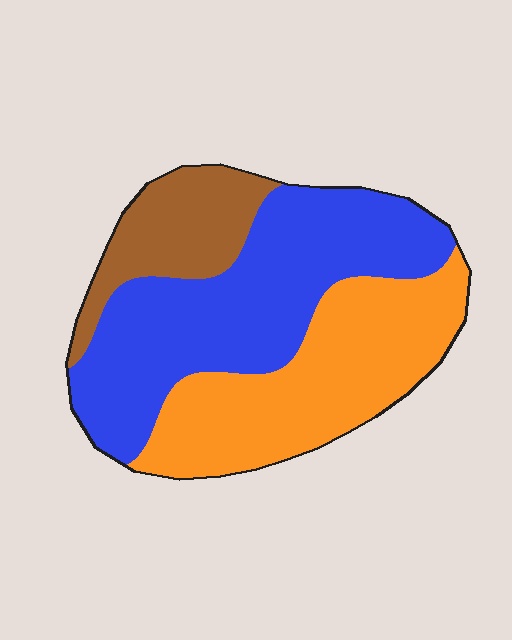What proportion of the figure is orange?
Orange takes up about three eighths (3/8) of the figure.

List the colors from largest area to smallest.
From largest to smallest: blue, orange, brown.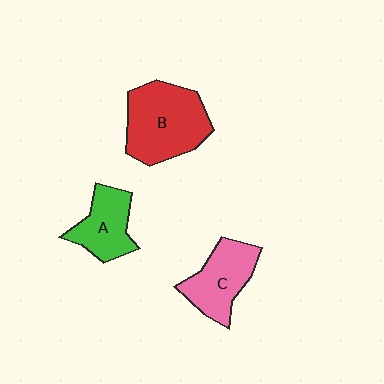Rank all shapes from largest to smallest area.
From largest to smallest: B (red), C (pink), A (green).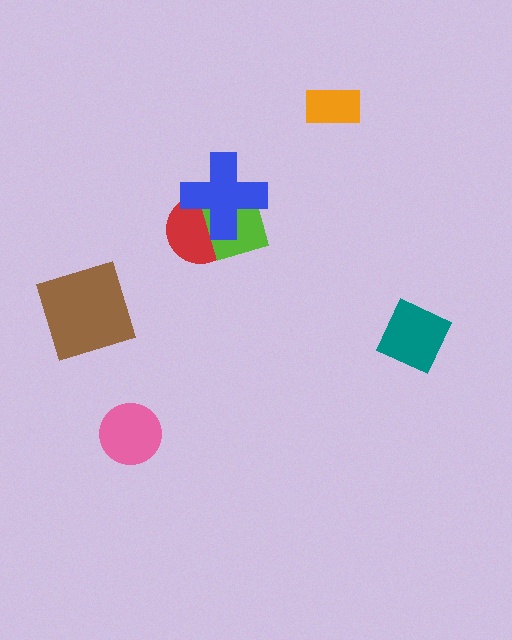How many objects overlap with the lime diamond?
2 objects overlap with the lime diamond.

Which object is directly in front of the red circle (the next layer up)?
The lime diamond is directly in front of the red circle.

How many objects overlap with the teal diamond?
0 objects overlap with the teal diamond.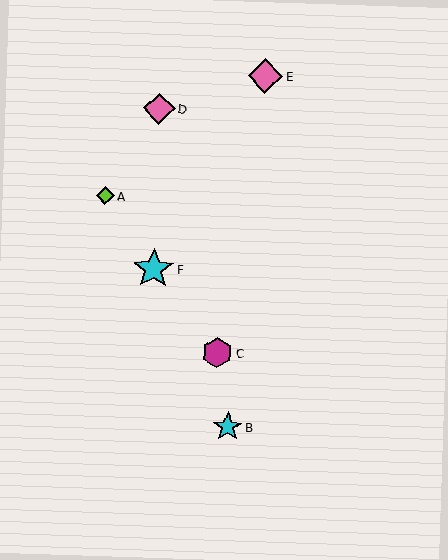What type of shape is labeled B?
Shape B is a cyan star.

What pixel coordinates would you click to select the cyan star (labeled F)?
Click at (153, 269) to select the cyan star F.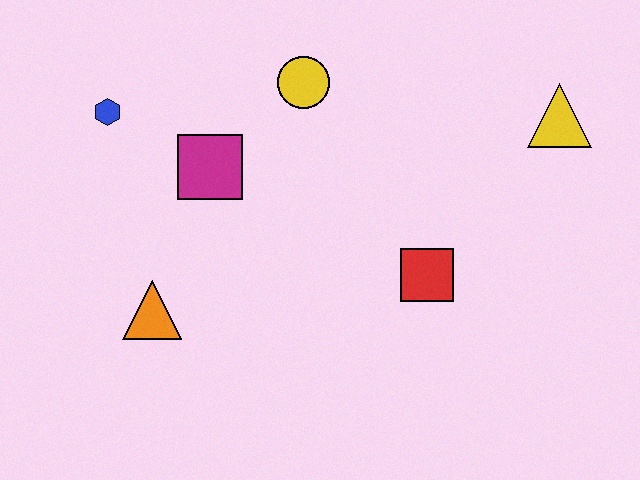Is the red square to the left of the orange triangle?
No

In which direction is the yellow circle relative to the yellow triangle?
The yellow circle is to the left of the yellow triangle.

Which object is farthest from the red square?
The blue hexagon is farthest from the red square.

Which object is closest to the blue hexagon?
The magenta square is closest to the blue hexagon.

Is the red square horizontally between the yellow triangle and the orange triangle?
Yes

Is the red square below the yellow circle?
Yes